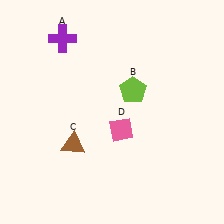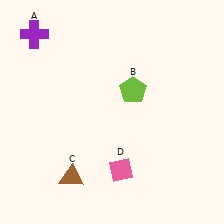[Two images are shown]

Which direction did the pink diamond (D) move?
The pink diamond (D) moved down.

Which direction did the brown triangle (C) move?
The brown triangle (C) moved down.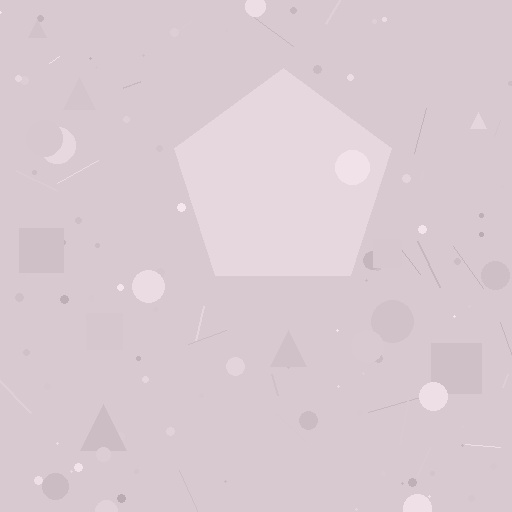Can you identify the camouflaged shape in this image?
The camouflaged shape is a pentagon.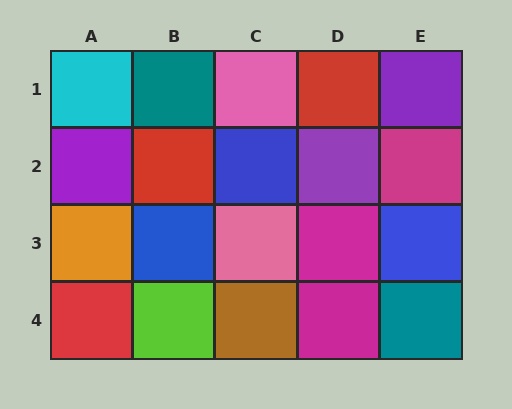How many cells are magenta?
3 cells are magenta.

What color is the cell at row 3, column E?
Blue.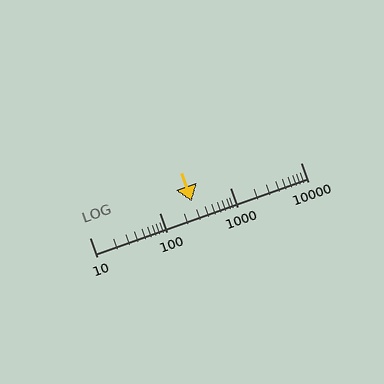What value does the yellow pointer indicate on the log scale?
The pointer indicates approximately 280.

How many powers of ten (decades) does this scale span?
The scale spans 3 decades, from 10 to 10000.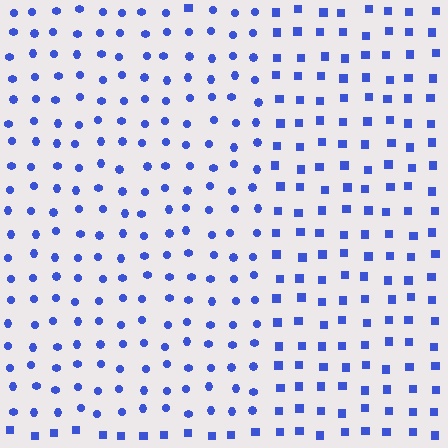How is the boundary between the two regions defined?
The boundary is defined by a change in element shape: circles inside vs. squares outside. All elements share the same color and spacing.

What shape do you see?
I see a rectangle.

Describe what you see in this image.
The image is filled with small blue elements arranged in a uniform grid. A rectangle-shaped region contains circles, while the surrounding area contains squares. The boundary is defined purely by the change in element shape.